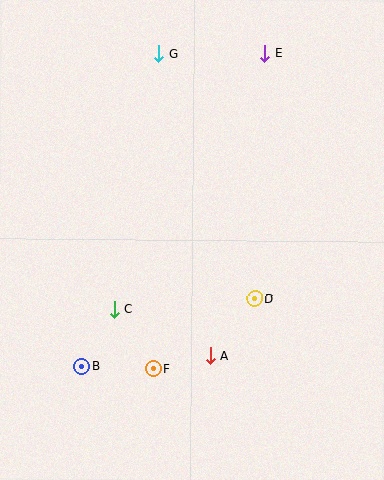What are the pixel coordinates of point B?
Point B is at (82, 366).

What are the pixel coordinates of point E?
Point E is at (265, 53).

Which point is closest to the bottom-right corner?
Point A is closest to the bottom-right corner.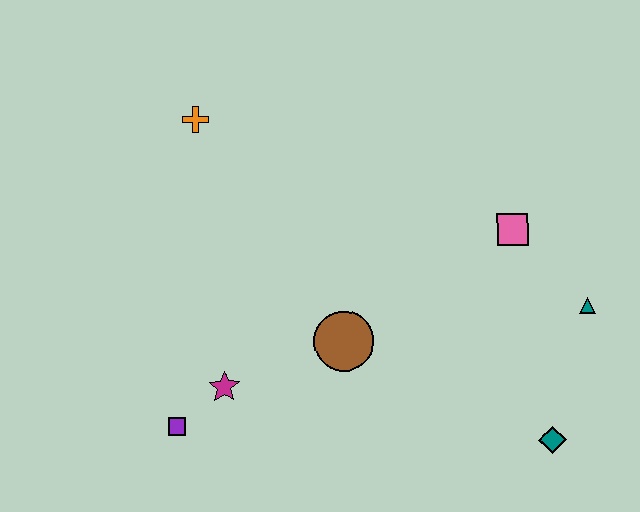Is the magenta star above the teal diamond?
Yes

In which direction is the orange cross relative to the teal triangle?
The orange cross is to the left of the teal triangle.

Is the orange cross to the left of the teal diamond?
Yes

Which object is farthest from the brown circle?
The orange cross is farthest from the brown circle.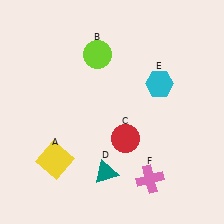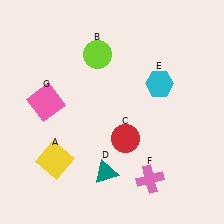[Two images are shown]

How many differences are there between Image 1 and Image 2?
There is 1 difference between the two images.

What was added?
A pink square (G) was added in Image 2.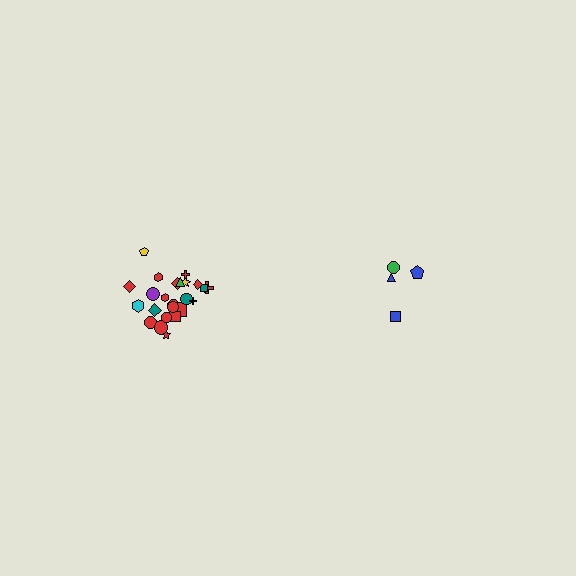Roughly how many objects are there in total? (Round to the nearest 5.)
Roughly 30 objects in total.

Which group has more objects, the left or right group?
The left group.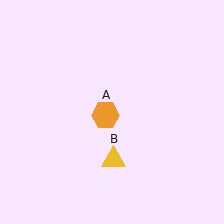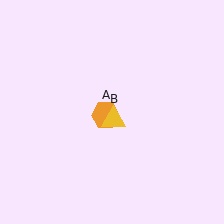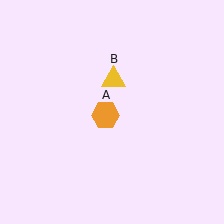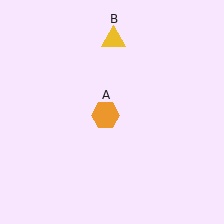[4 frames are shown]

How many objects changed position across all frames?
1 object changed position: yellow triangle (object B).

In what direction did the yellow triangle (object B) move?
The yellow triangle (object B) moved up.